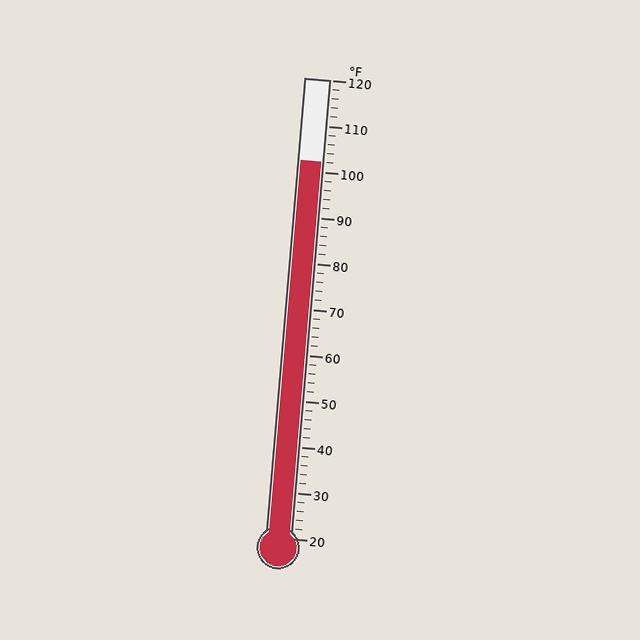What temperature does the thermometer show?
The thermometer shows approximately 102°F.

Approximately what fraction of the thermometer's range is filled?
The thermometer is filled to approximately 80% of its range.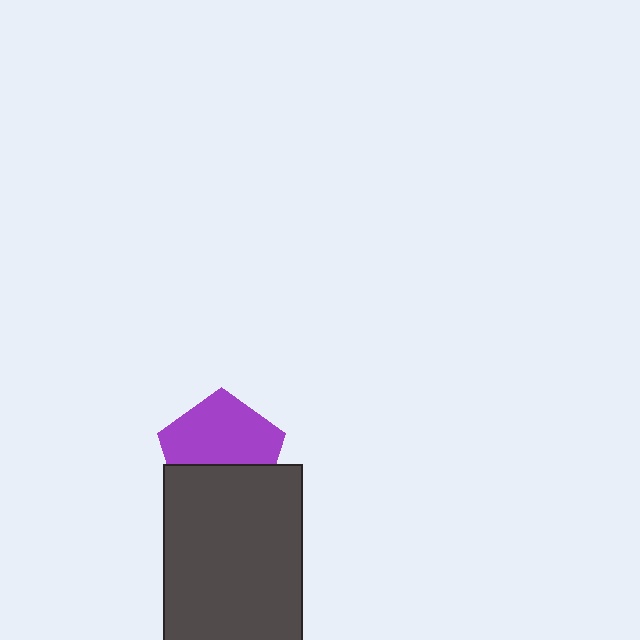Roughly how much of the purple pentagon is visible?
About half of it is visible (roughly 60%).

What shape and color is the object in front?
The object in front is a dark gray rectangle.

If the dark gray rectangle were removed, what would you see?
You would see the complete purple pentagon.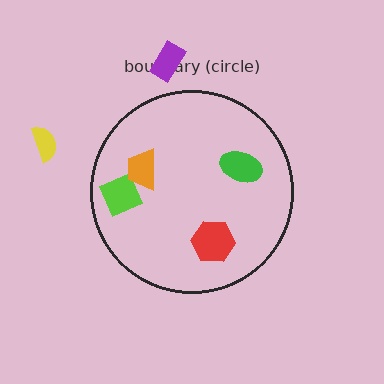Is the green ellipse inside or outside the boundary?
Inside.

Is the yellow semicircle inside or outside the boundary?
Outside.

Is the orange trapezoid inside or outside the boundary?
Inside.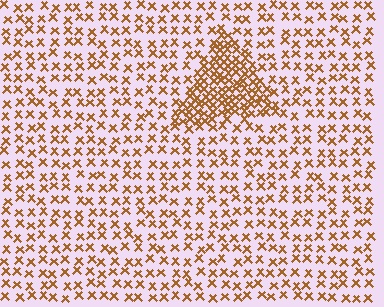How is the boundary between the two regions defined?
The boundary is defined by a change in element density (approximately 2.4x ratio). All elements are the same color, size, and shape.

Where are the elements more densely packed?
The elements are more densely packed inside the triangle boundary.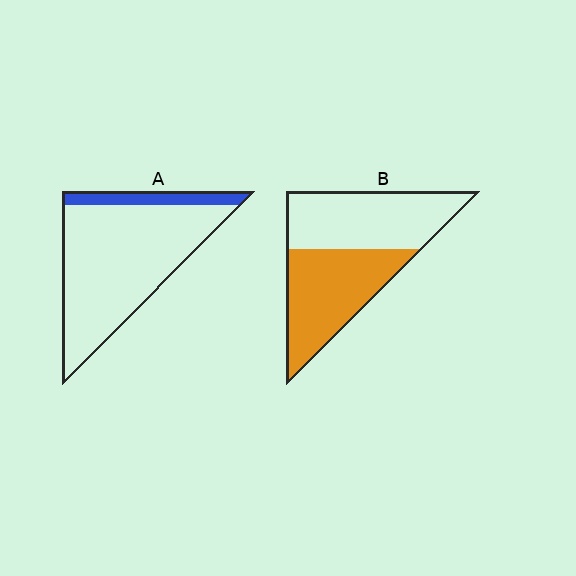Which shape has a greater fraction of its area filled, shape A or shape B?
Shape B.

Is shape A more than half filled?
No.